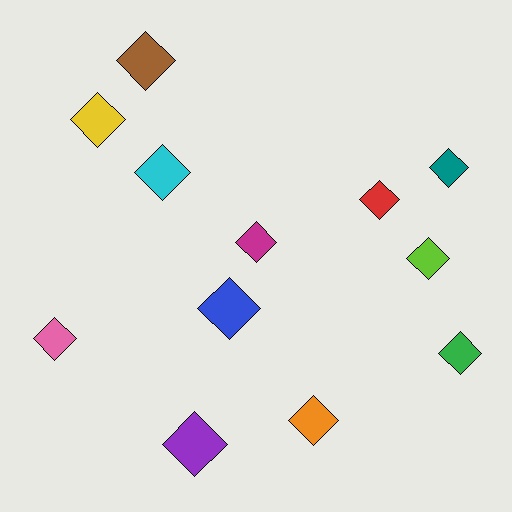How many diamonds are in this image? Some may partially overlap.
There are 12 diamonds.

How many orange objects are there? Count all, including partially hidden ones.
There is 1 orange object.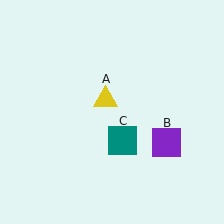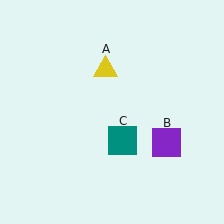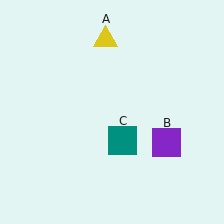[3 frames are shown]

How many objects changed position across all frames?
1 object changed position: yellow triangle (object A).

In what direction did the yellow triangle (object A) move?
The yellow triangle (object A) moved up.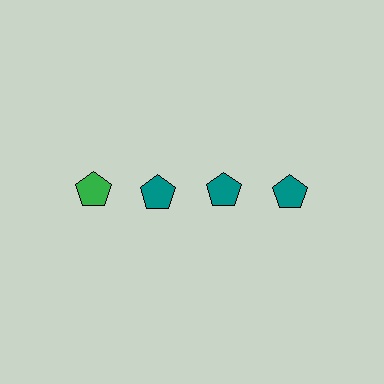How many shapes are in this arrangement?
There are 4 shapes arranged in a grid pattern.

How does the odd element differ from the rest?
It has a different color: green instead of teal.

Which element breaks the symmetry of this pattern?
The green pentagon in the top row, leftmost column breaks the symmetry. All other shapes are teal pentagons.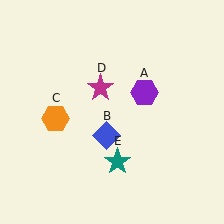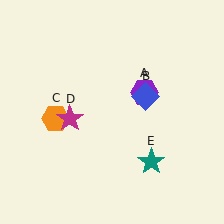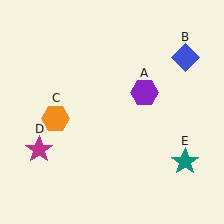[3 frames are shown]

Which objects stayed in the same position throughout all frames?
Purple hexagon (object A) and orange hexagon (object C) remained stationary.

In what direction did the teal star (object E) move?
The teal star (object E) moved right.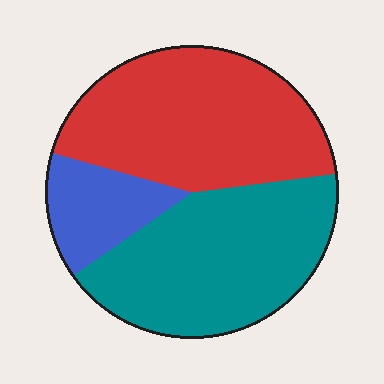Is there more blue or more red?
Red.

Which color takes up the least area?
Blue, at roughly 15%.